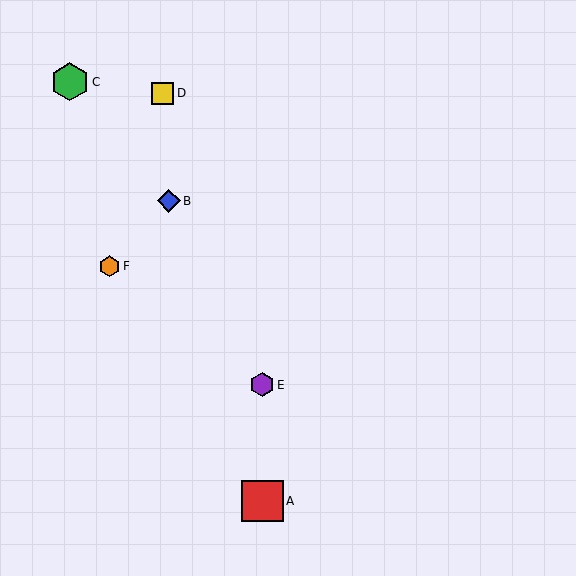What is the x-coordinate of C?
Object C is at x≈70.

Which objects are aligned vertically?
Objects A, E are aligned vertically.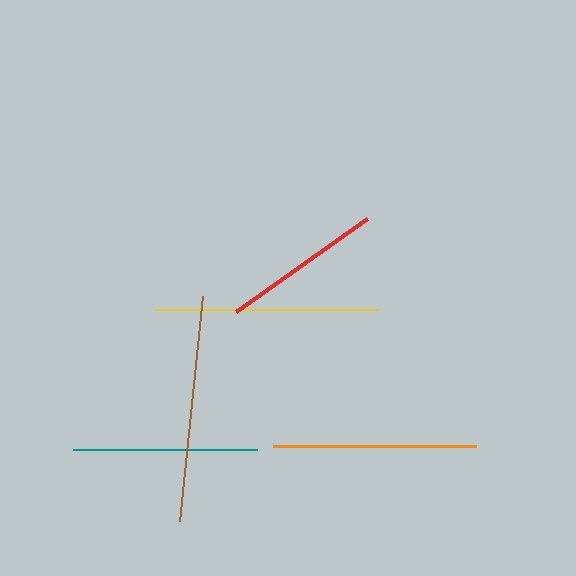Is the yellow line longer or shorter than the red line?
The yellow line is longer than the red line.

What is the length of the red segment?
The red segment is approximately 160 pixels long.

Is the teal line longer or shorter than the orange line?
The orange line is longer than the teal line.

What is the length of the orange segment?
The orange segment is approximately 204 pixels long.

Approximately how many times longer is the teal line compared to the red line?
The teal line is approximately 1.2 times the length of the red line.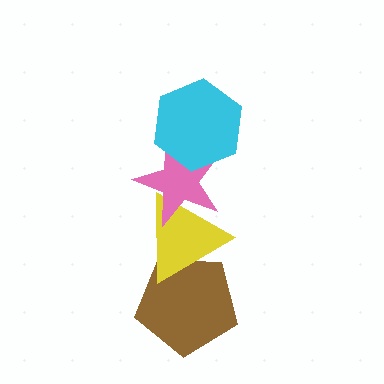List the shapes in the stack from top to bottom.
From top to bottom: the cyan hexagon, the pink star, the yellow triangle, the brown pentagon.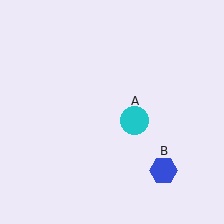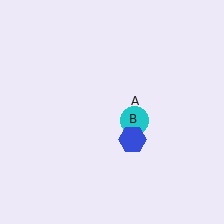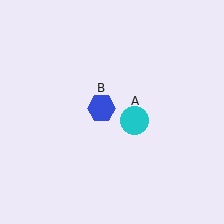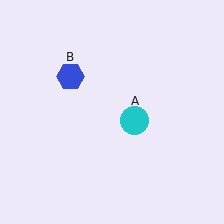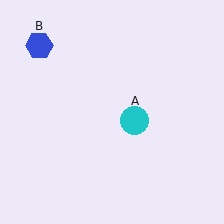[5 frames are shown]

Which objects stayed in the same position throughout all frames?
Cyan circle (object A) remained stationary.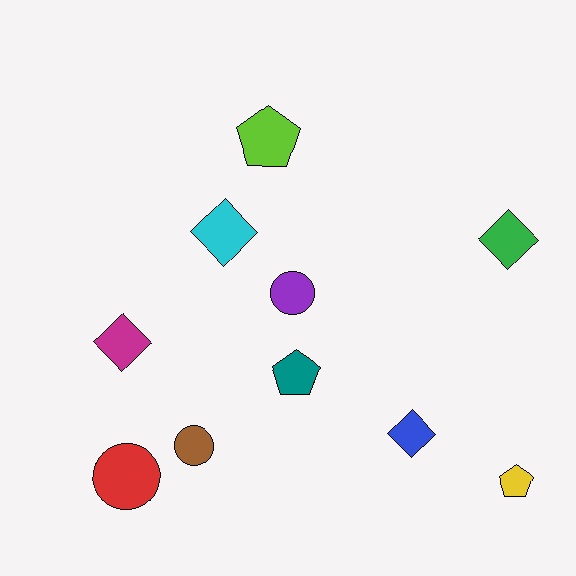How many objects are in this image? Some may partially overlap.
There are 10 objects.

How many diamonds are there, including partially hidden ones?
There are 4 diamonds.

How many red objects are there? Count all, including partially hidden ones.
There is 1 red object.